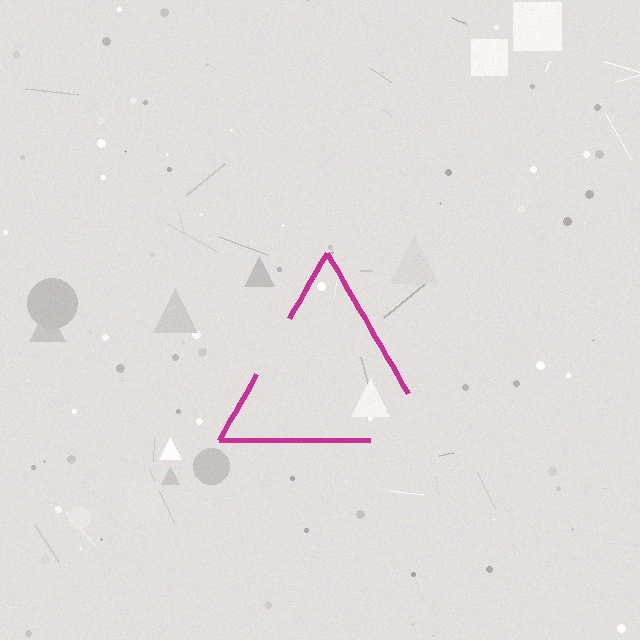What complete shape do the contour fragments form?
The contour fragments form a triangle.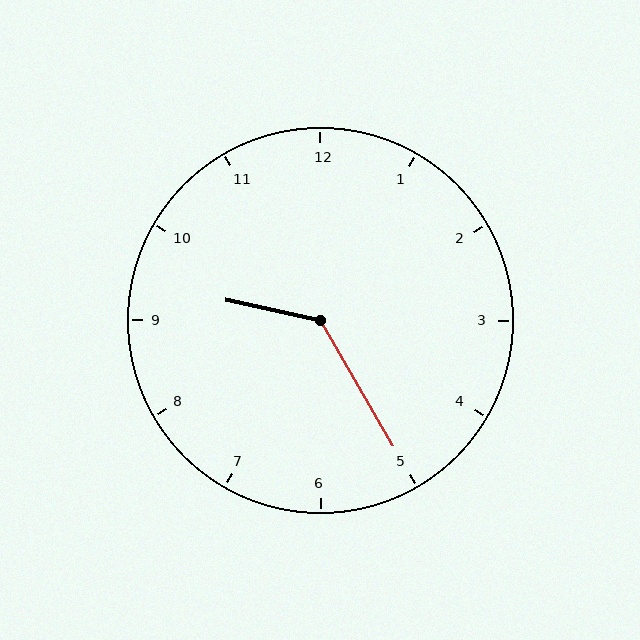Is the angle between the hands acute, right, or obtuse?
It is obtuse.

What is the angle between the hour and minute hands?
Approximately 132 degrees.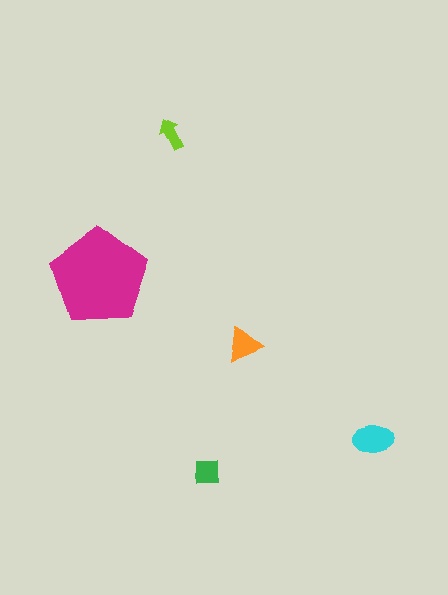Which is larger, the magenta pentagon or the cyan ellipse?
The magenta pentagon.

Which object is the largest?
The magenta pentagon.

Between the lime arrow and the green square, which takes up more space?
The green square.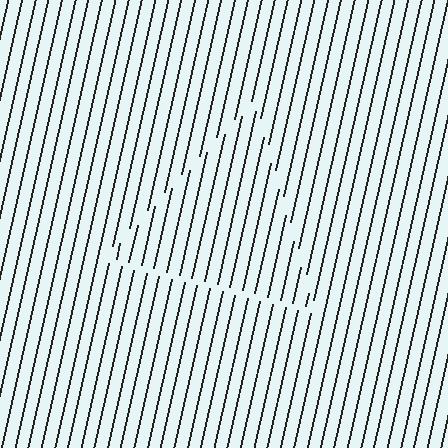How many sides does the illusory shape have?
3 sides — the line-ends trace a triangle.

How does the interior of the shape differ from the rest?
The interior of the shape contains the same grating, shifted by half a period — the contour is defined by the phase discontinuity where line-ends from the inner and outer gratings abut.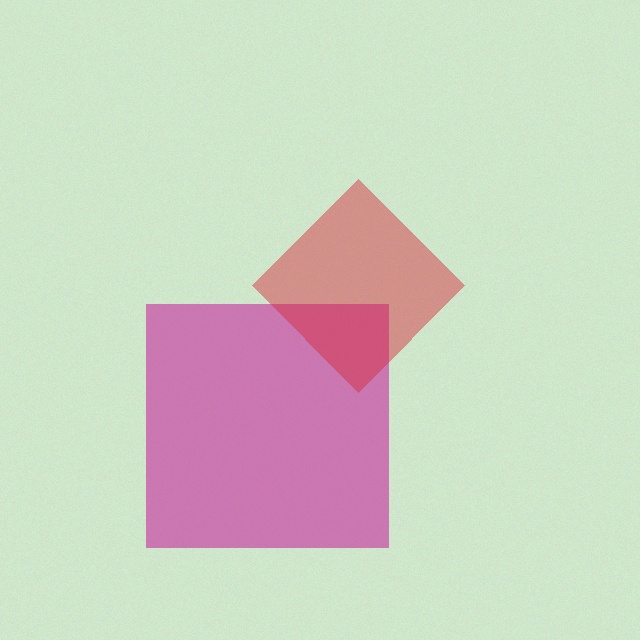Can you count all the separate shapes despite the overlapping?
Yes, there are 2 separate shapes.